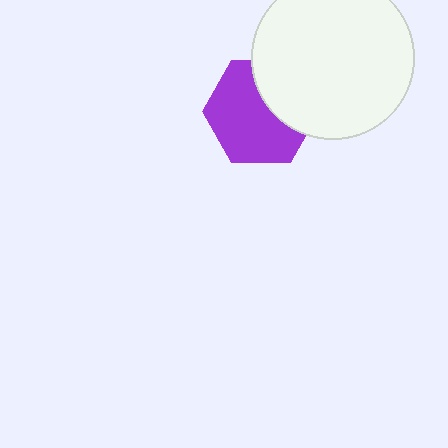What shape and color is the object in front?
The object in front is a white circle.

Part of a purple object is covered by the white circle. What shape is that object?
It is a hexagon.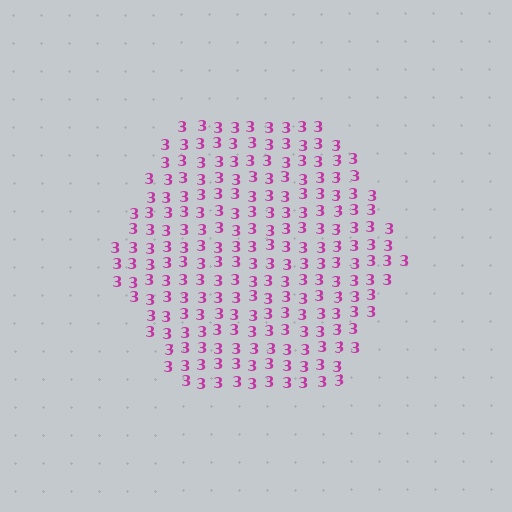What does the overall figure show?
The overall figure shows a hexagon.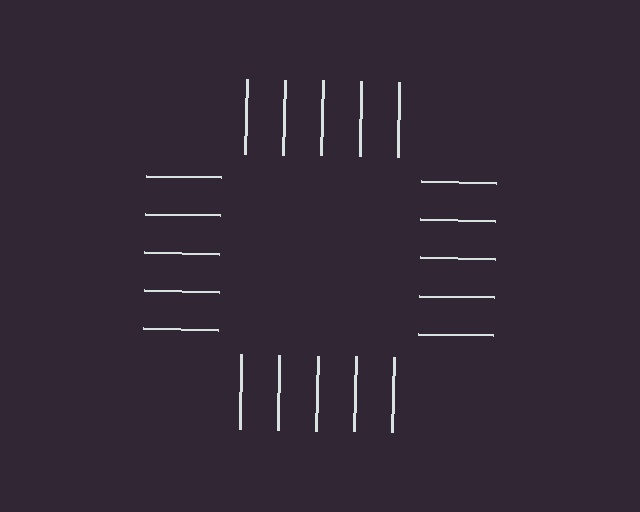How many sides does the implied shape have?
4 sides — the line-ends trace a square.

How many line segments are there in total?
20 — 5 along each of the 4 edges.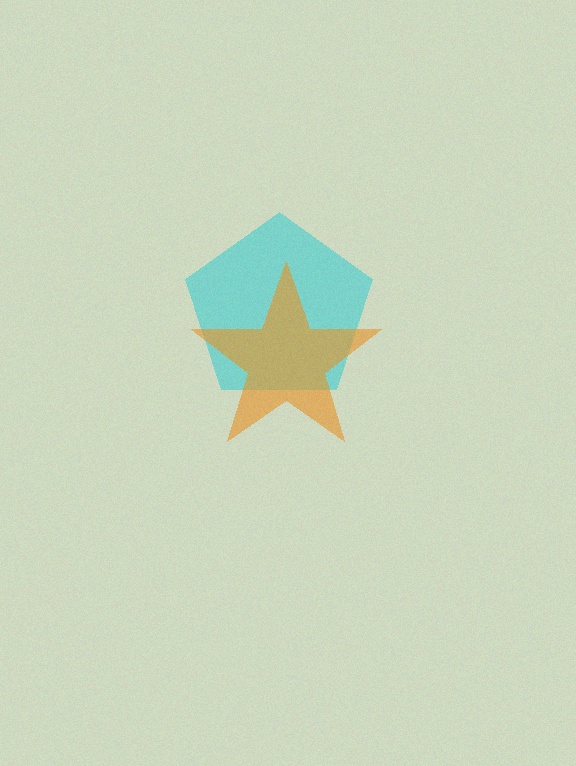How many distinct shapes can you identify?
There are 2 distinct shapes: a cyan pentagon, an orange star.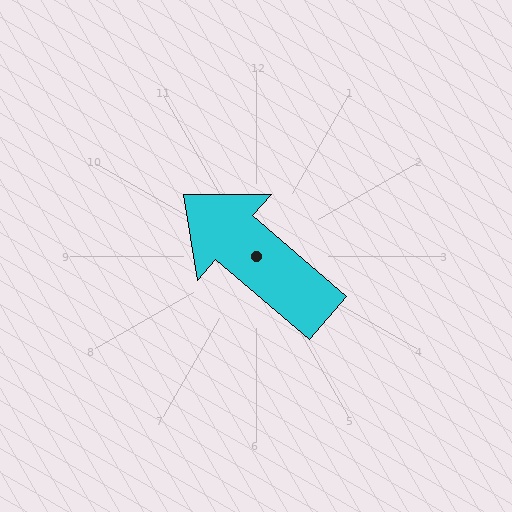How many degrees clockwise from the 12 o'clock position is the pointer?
Approximately 311 degrees.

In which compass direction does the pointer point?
Northwest.